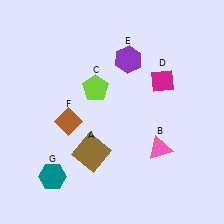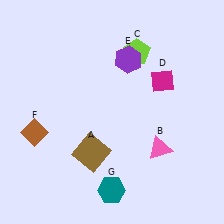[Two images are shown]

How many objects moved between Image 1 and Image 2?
3 objects moved between the two images.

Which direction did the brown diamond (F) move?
The brown diamond (F) moved left.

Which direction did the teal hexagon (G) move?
The teal hexagon (G) moved right.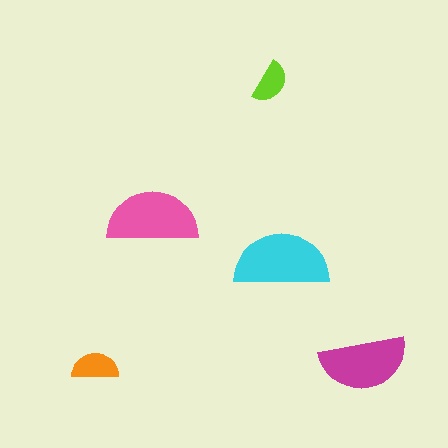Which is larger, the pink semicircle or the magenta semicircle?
The pink one.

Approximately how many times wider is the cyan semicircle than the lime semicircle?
About 2 times wider.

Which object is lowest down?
The magenta semicircle is bottommost.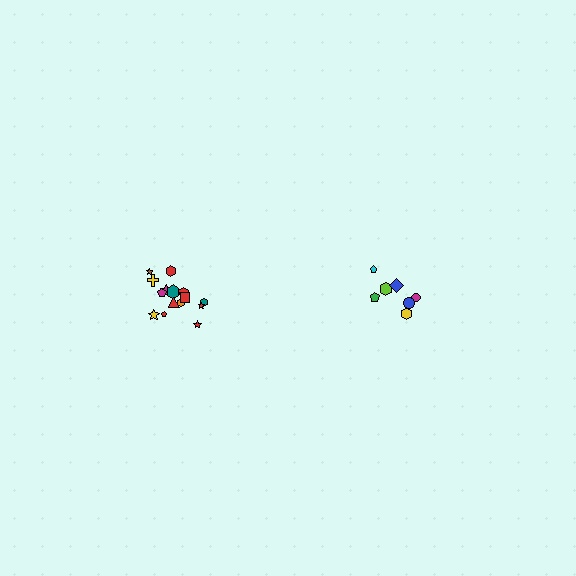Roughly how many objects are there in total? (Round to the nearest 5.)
Roughly 20 objects in total.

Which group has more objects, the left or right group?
The left group.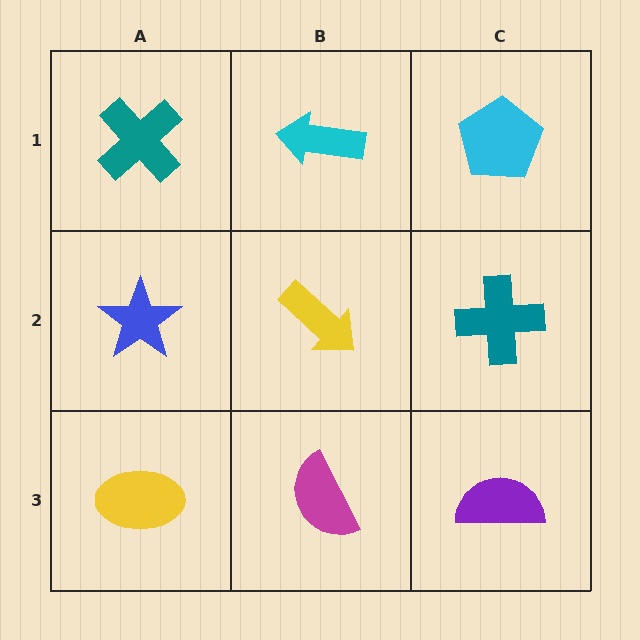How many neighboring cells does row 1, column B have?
3.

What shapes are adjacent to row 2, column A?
A teal cross (row 1, column A), a yellow ellipse (row 3, column A), a yellow arrow (row 2, column B).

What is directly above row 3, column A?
A blue star.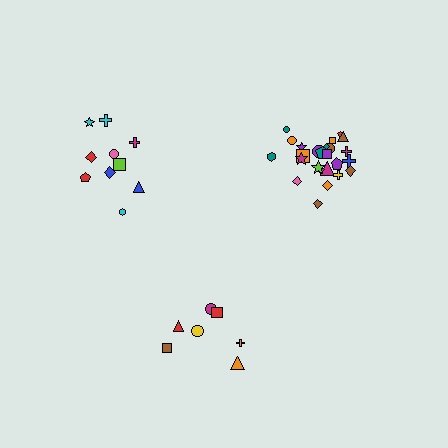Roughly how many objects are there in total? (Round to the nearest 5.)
Roughly 40 objects in total.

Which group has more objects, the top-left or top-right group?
The top-right group.